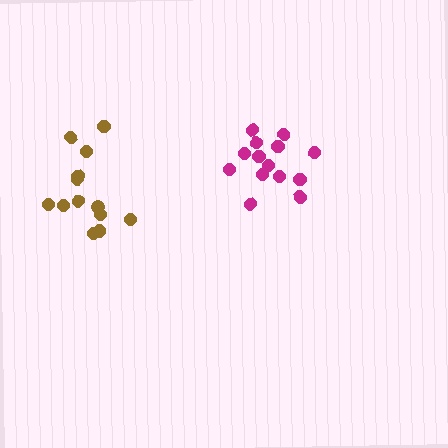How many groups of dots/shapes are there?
There are 2 groups.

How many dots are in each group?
Group 1: 13 dots, Group 2: 14 dots (27 total).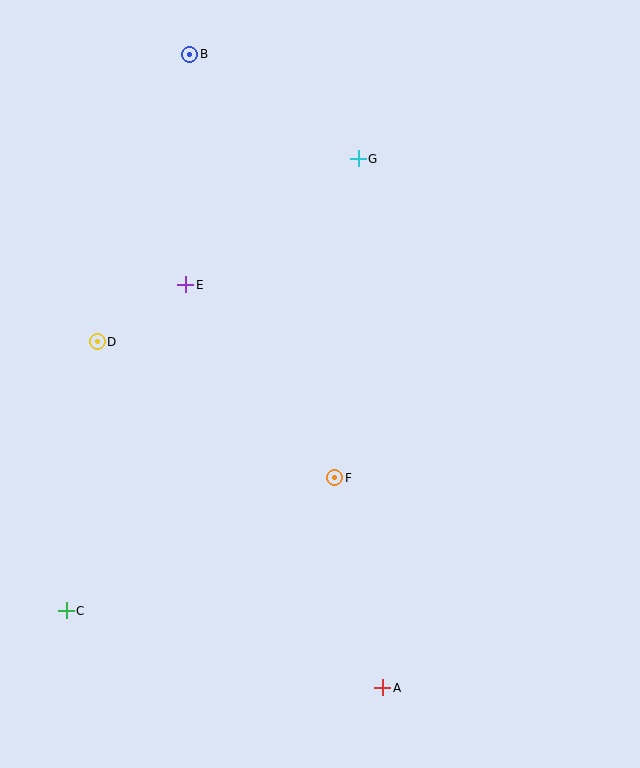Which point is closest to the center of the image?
Point F at (335, 478) is closest to the center.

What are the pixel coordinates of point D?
Point D is at (97, 342).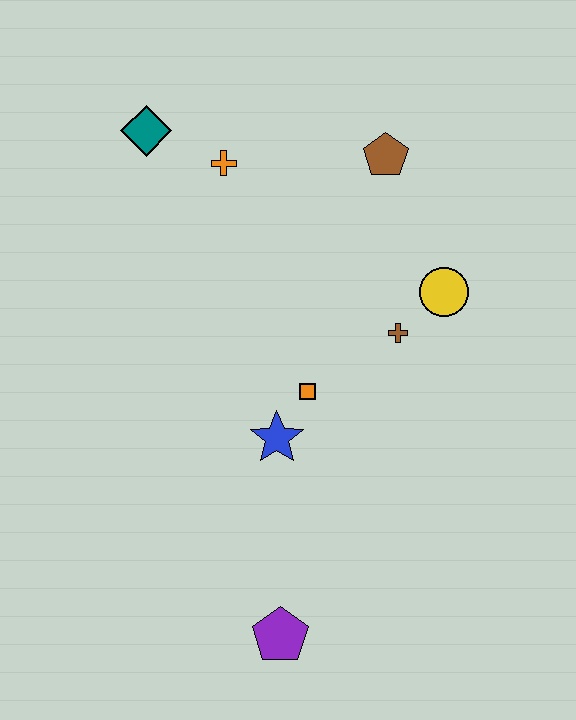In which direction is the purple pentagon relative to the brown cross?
The purple pentagon is below the brown cross.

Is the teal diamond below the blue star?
No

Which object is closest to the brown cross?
The yellow circle is closest to the brown cross.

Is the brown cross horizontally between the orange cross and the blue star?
No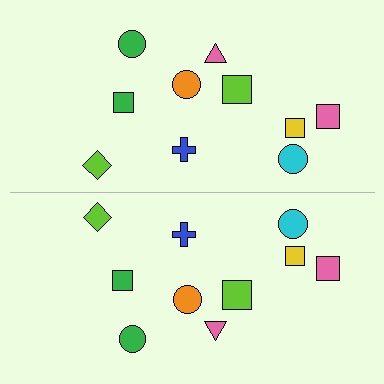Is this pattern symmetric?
Yes, this pattern has bilateral (reflection) symmetry.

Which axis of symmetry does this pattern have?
The pattern has a horizontal axis of symmetry running through the center of the image.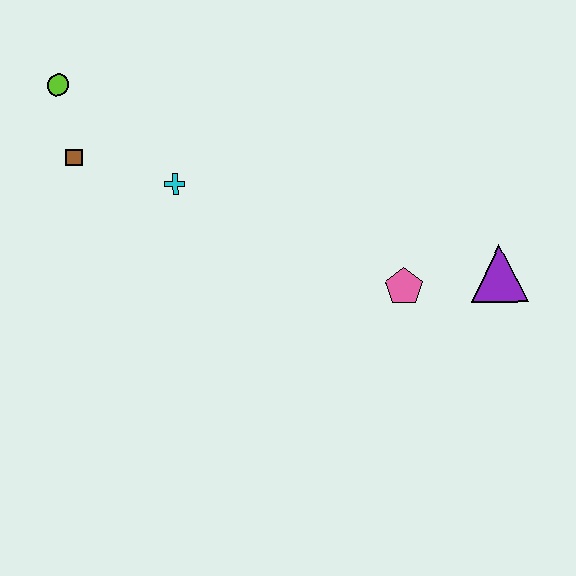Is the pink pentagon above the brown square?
No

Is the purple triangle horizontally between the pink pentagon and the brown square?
No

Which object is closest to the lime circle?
The brown square is closest to the lime circle.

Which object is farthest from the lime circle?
The purple triangle is farthest from the lime circle.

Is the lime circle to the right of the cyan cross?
No